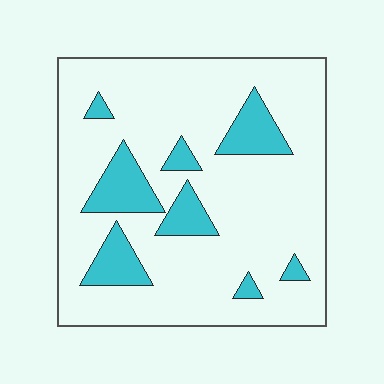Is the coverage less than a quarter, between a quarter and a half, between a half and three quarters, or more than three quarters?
Less than a quarter.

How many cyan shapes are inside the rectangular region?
8.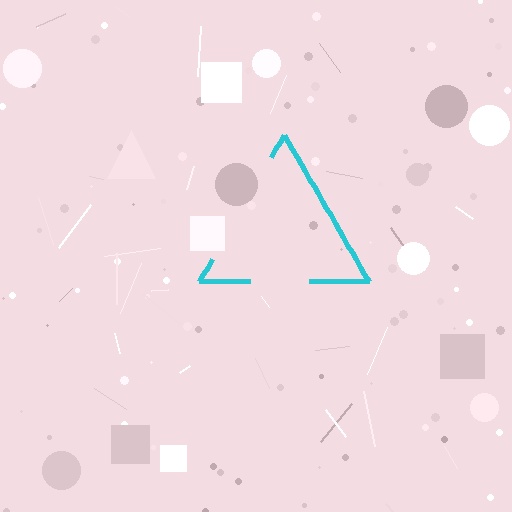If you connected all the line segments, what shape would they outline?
They would outline a triangle.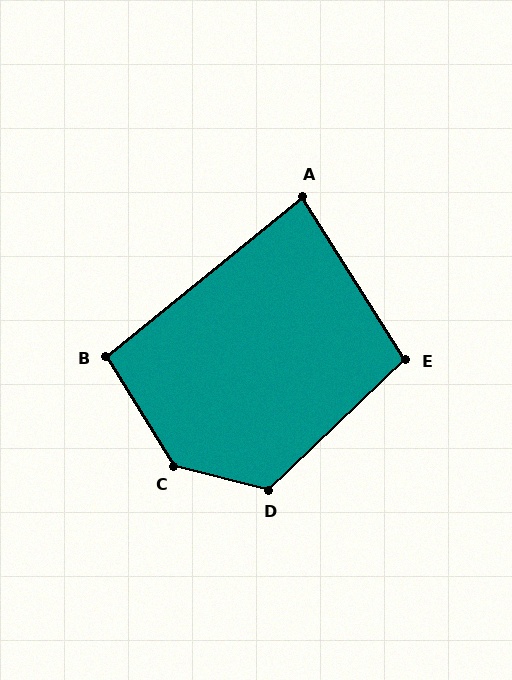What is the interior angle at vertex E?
Approximately 101 degrees (obtuse).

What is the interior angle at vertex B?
Approximately 98 degrees (obtuse).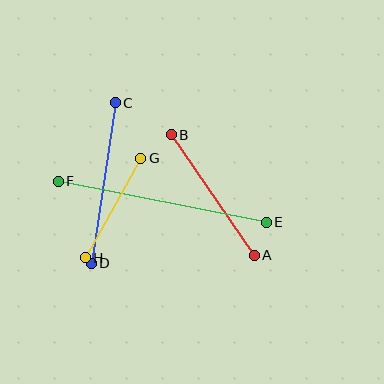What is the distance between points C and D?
The distance is approximately 162 pixels.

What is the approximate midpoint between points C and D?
The midpoint is at approximately (103, 183) pixels.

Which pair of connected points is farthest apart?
Points E and F are farthest apart.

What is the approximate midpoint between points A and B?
The midpoint is at approximately (213, 195) pixels.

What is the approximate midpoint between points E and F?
The midpoint is at approximately (162, 202) pixels.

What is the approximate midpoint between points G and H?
The midpoint is at approximately (113, 208) pixels.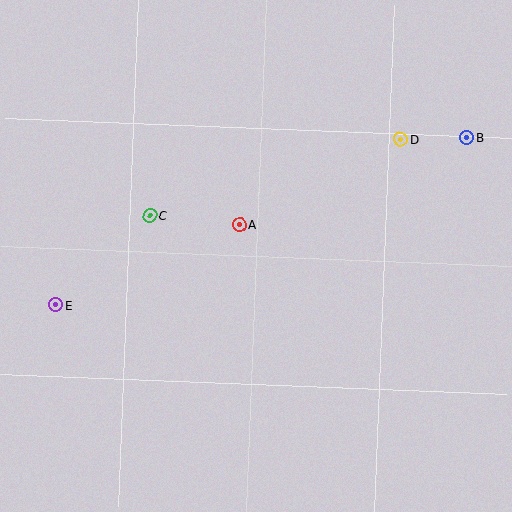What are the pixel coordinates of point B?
Point B is at (467, 138).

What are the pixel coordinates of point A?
Point A is at (239, 225).